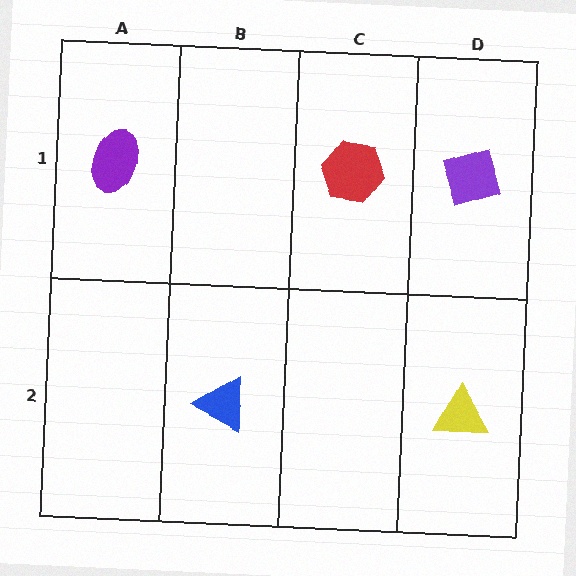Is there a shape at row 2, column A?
No, that cell is empty.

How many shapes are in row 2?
2 shapes.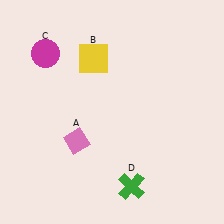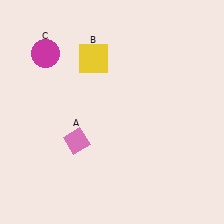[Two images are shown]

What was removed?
The green cross (D) was removed in Image 2.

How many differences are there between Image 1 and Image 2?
There is 1 difference between the two images.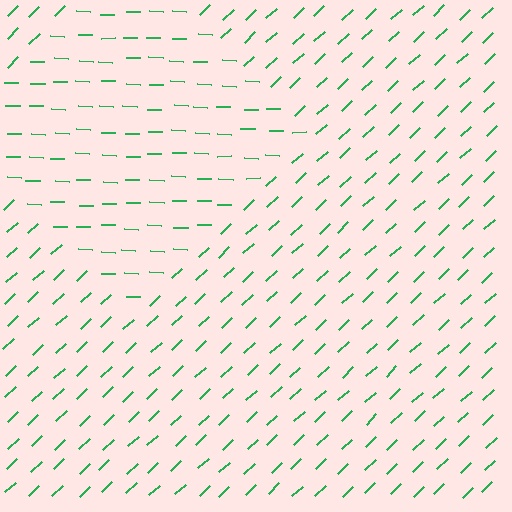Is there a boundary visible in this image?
Yes, there is a texture boundary formed by a change in line orientation.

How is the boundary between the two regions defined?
The boundary is defined purely by a change in line orientation (approximately 45 degrees difference). All lines are the same color and thickness.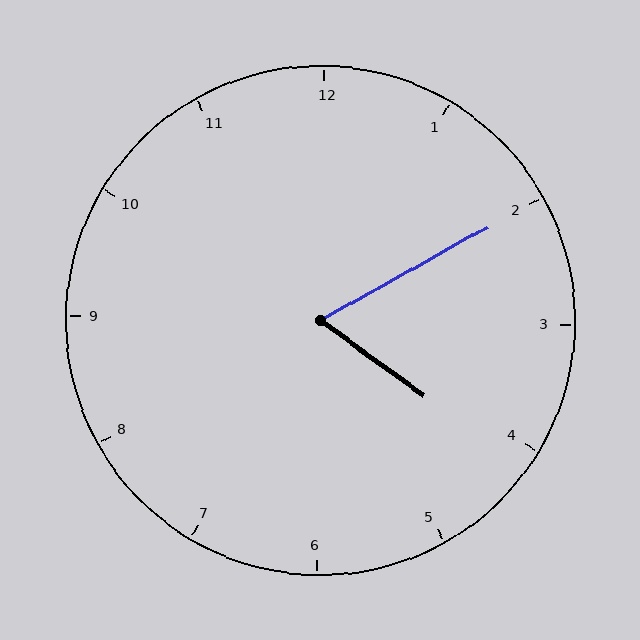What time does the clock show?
4:10.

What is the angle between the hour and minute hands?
Approximately 65 degrees.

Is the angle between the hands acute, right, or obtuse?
It is acute.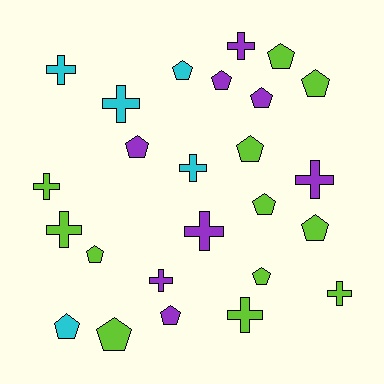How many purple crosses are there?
There are 4 purple crosses.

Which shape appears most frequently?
Pentagon, with 14 objects.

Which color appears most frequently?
Lime, with 12 objects.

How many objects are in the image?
There are 25 objects.